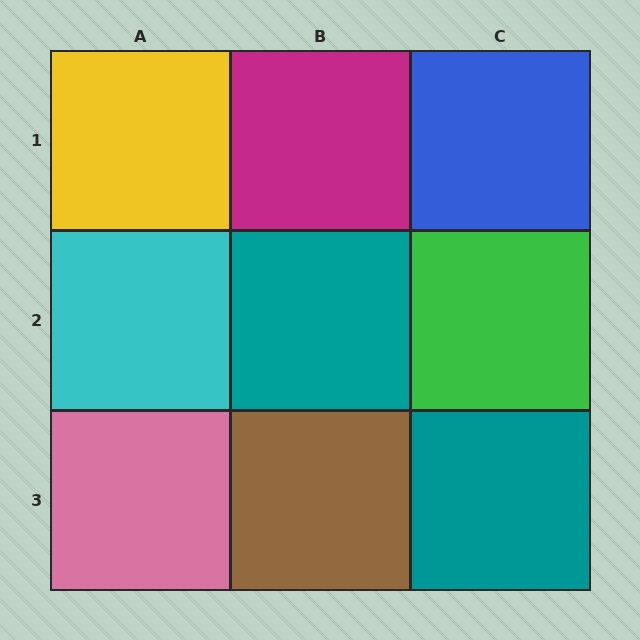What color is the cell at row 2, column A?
Cyan.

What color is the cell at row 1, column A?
Yellow.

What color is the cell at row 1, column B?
Magenta.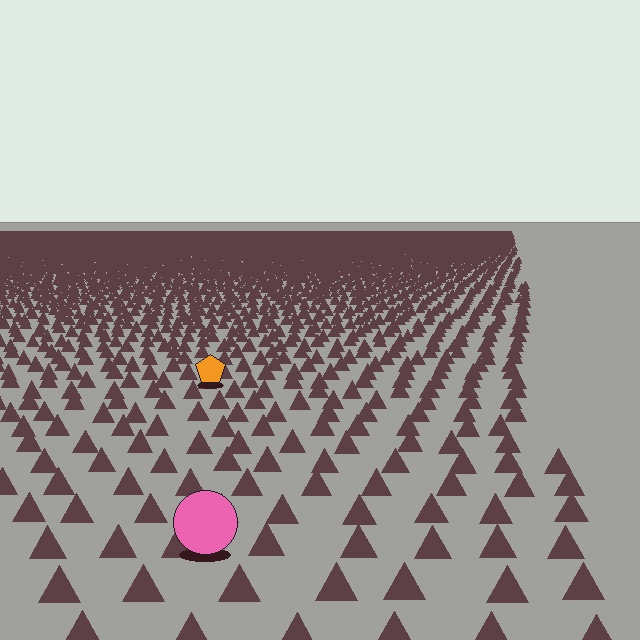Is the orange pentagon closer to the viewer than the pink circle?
No. The pink circle is closer — you can tell from the texture gradient: the ground texture is coarser near it.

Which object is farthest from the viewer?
The orange pentagon is farthest from the viewer. It appears smaller and the ground texture around it is denser.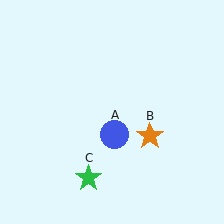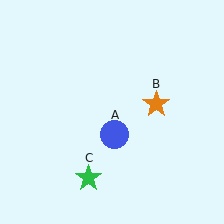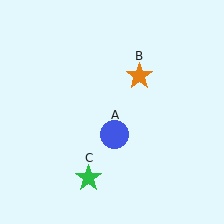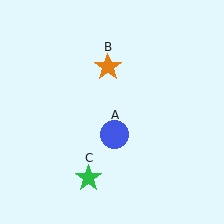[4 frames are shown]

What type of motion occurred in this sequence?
The orange star (object B) rotated counterclockwise around the center of the scene.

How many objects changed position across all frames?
1 object changed position: orange star (object B).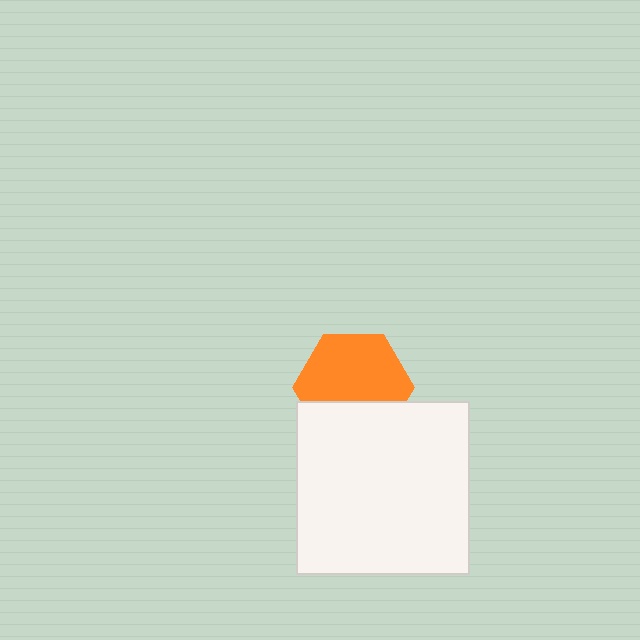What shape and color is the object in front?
The object in front is a white square.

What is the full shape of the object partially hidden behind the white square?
The partially hidden object is an orange hexagon.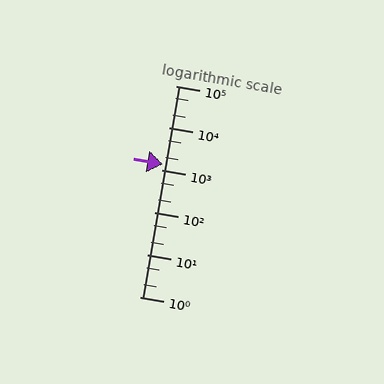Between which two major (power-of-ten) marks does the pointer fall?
The pointer is between 1000 and 10000.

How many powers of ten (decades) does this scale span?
The scale spans 5 decades, from 1 to 100000.